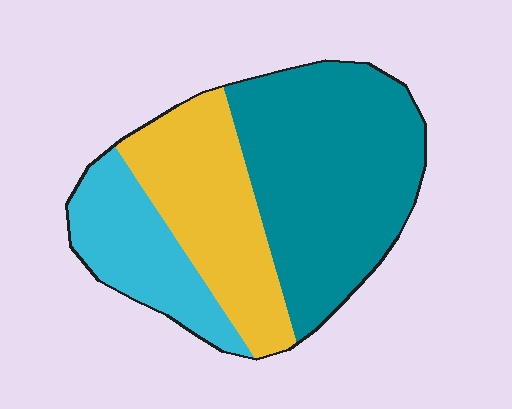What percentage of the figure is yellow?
Yellow covers around 30% of the figure.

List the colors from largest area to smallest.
From largest to smallest: teal, yellow, cyan.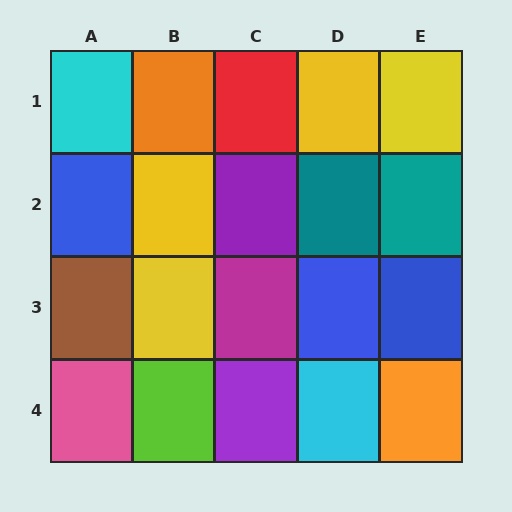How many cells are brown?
1 cell is brown.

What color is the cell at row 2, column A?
Blue.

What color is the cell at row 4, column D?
Cyan.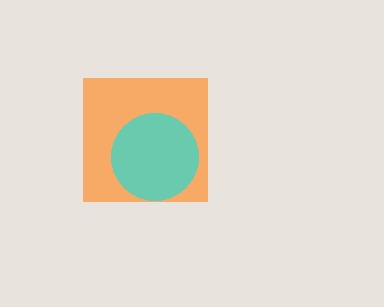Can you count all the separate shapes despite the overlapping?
Yes, there are 2 separate shapes.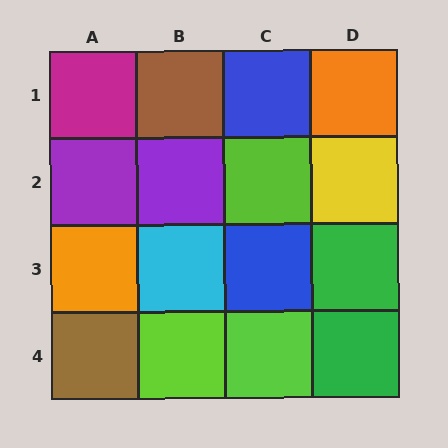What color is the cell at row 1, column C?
Blue.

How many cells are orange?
2 cells are orange.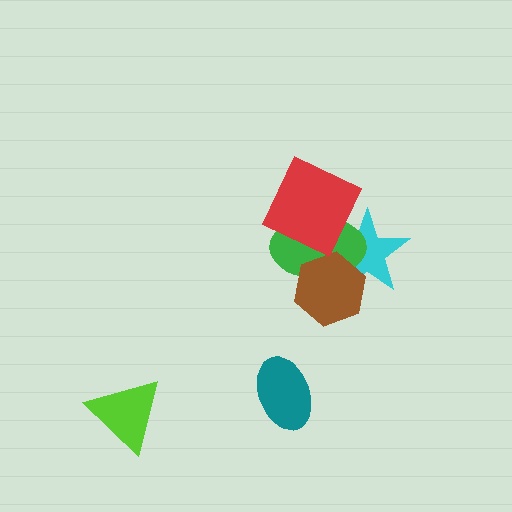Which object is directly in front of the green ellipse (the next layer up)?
The brown hexagon is directly in front of the green ellipse.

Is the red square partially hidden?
No, no other shape covers it.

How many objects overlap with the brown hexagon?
2 objects overlap with the brown hexagon.